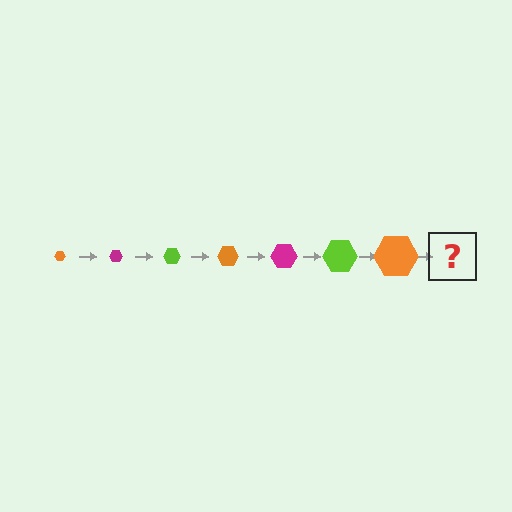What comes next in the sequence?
The next element should be a magenta hexagon, larger than the previous one.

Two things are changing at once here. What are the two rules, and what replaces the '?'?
The two rules are that the hexagon grows larger each step and the color cycles through orange, magenta, and lime. The '?' should be a magenta hexagon, larger than the previous one.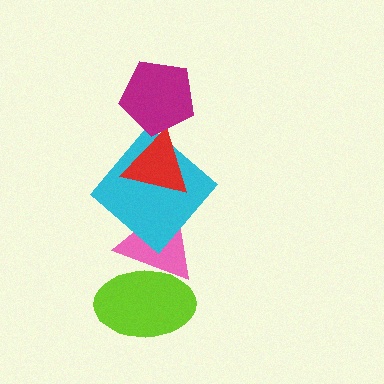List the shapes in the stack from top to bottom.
From top to bottom: the magenta pentagon, the red triangle, the cyan diamond, the pink triangle, the lime ellipse.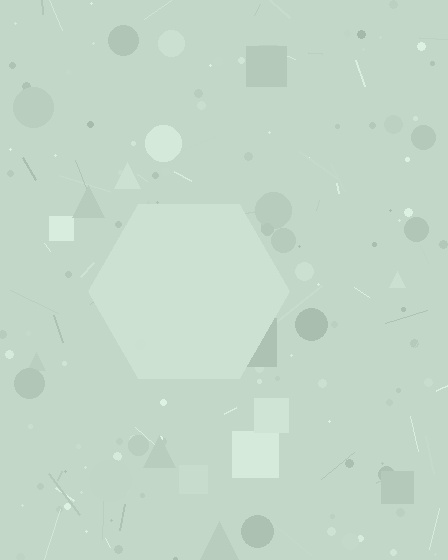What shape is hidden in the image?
A hexagon is hidden in the image.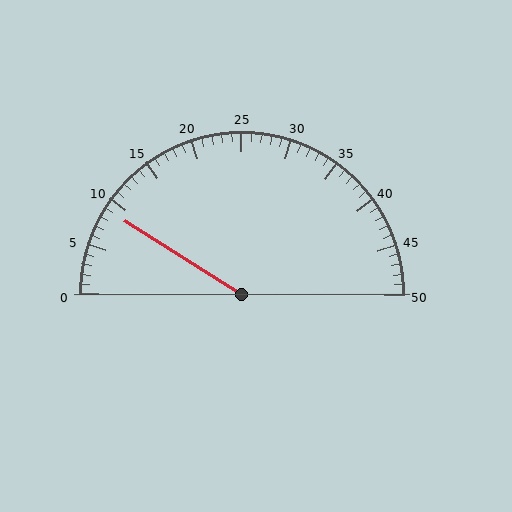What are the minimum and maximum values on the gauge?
The gauge ranges from 0 to 50.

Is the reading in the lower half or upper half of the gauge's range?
The reading is in the lower half of the range (0 to 50).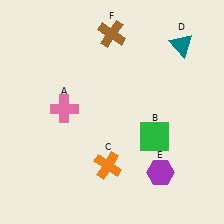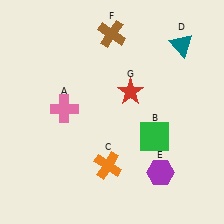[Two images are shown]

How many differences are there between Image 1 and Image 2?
There is 1 difference between the two images.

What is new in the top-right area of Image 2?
A red star (G) was added in the top-right area of Image 2.